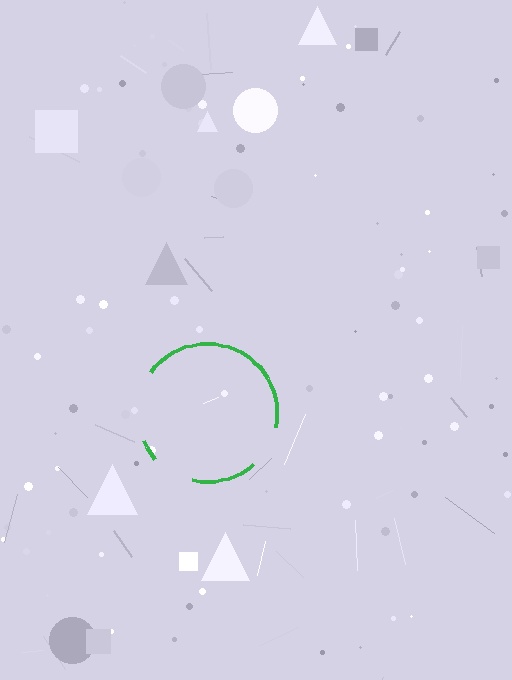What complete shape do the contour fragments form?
The contour fragments form a circle.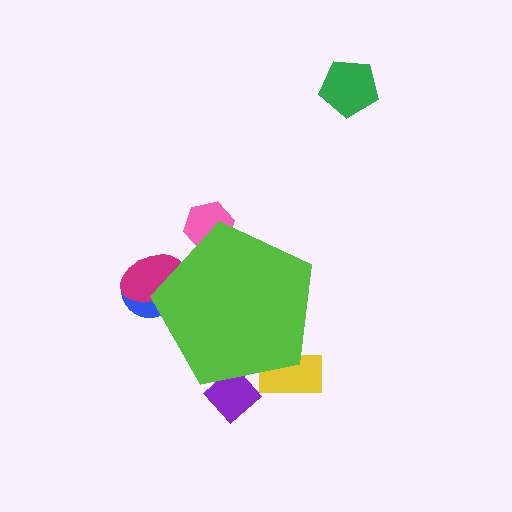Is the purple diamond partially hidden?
Yes, the purple diamond is partially hidden behind the lime pentagon.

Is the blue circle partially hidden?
Yes, the blue circle is partially hidden behind the lime pentagon.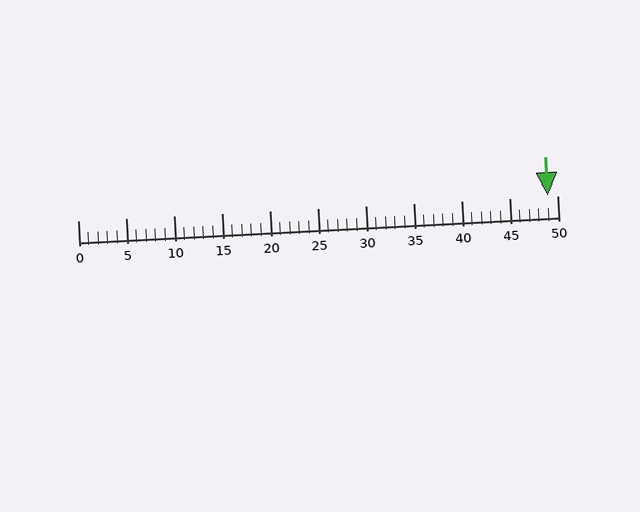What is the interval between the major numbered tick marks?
The major tick marks are spaced 5 units apart.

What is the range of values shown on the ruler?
The ruler shows values from 0 to 50.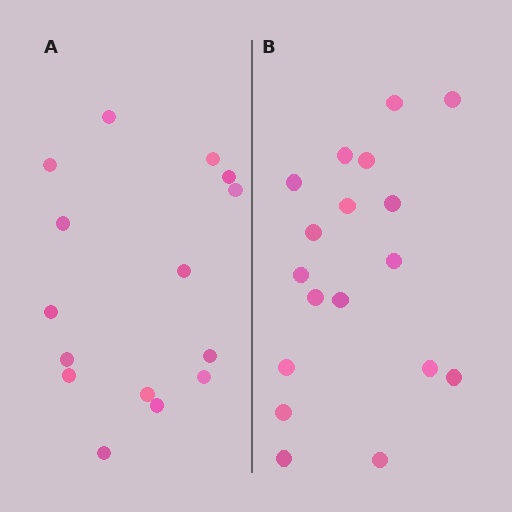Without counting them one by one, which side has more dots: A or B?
Region B (the right region) has more dots.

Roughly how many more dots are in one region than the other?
Region B has just a few more — roughly 2 or 3 more dots than region A.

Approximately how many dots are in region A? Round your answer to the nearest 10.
About 20 dots. (The exact count is 15, which rounds to 20.)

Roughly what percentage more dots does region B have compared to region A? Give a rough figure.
About 20% more.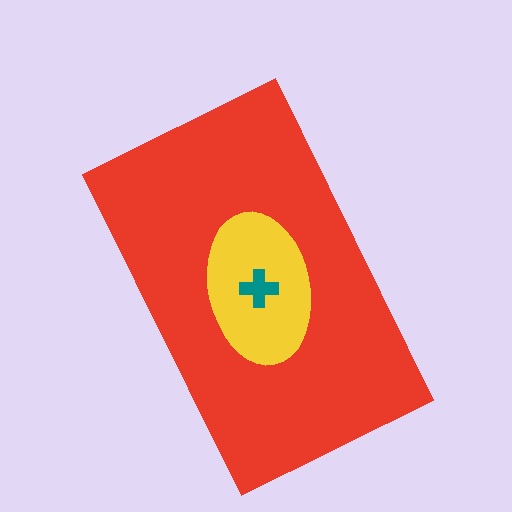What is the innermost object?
The teal cross.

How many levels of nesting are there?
3.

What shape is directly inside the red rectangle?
The yellow ellipse.